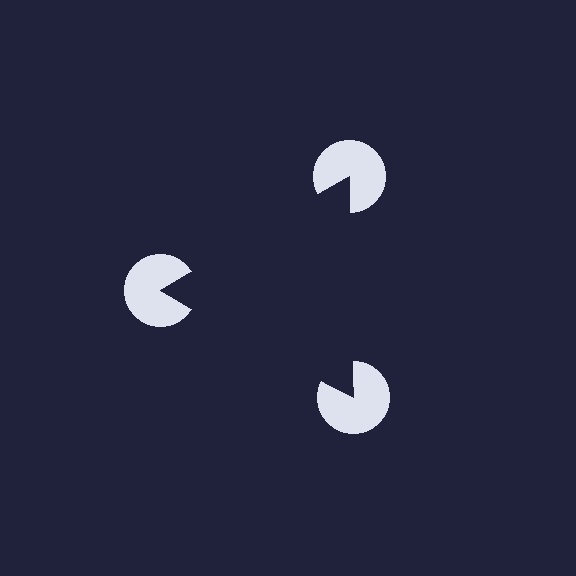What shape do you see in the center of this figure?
An illusory triangle — its edges are inferred from the aligned wedge cuts in the pac-man discs, not physically drawn.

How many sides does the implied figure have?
3 sides.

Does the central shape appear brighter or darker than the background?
It typically appears slightly darker than the background, even though no actual brightness change is drawn.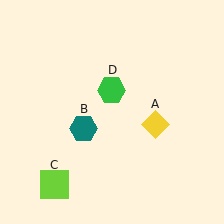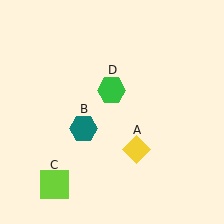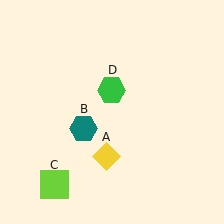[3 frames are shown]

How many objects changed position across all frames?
1 object changed position: yellow diamond (object A).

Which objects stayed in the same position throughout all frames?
Teal hexagon (object B) and lime square (object C) and green hexagon (object D) remained stationary.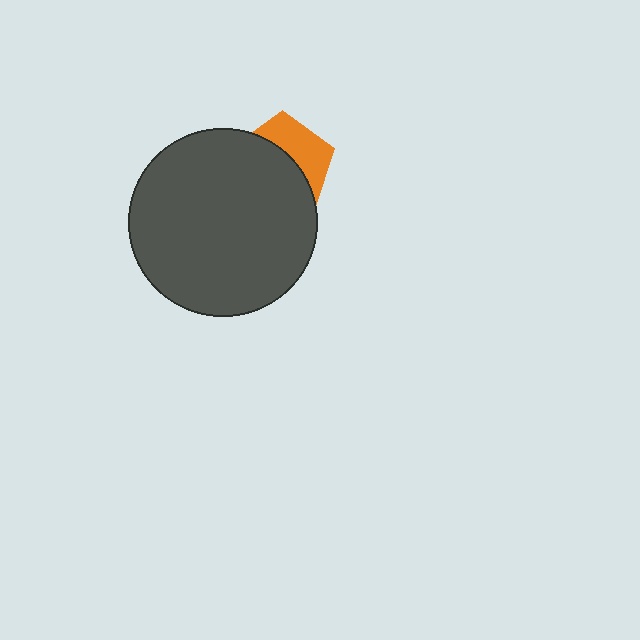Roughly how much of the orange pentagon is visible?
A small part of it is visible (roughly 39%).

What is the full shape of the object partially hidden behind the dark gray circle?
The partially hidden object is an orange pentagon.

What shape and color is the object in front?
The object in front is a dark gray circle.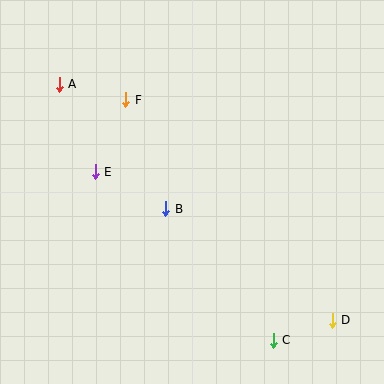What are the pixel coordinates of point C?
Point C is at (273, 340).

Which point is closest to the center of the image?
Point B at (166, 209) is closest to the center.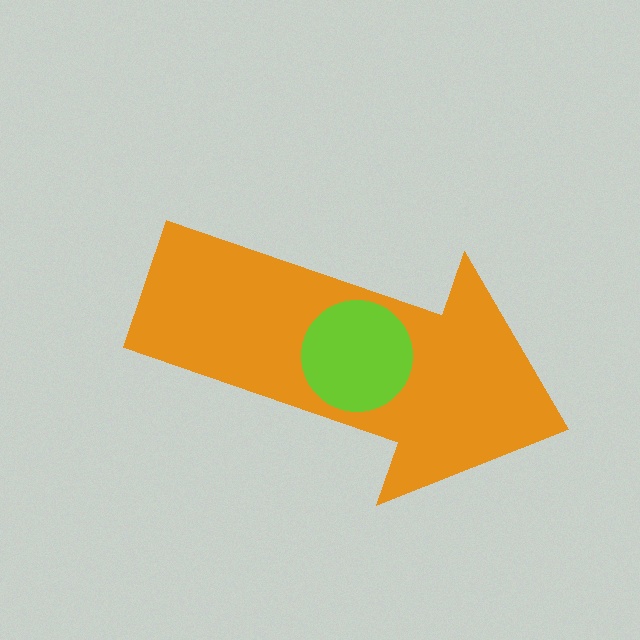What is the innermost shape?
The lime circle.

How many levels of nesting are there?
2.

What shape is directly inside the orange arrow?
The lime circle.